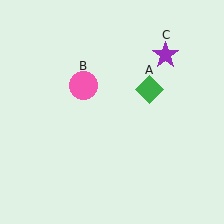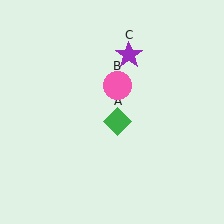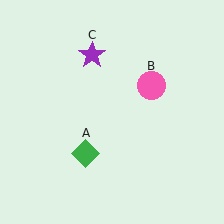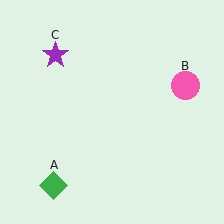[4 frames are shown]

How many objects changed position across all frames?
3 objects changed position: green diamond (object A), pink circle (object B), purple star (object C).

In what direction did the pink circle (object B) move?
The pink circle (object B) moved right.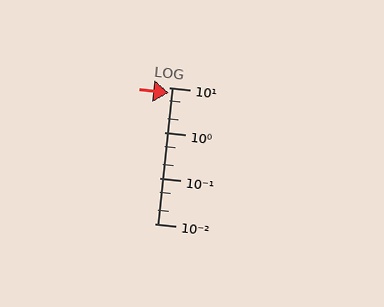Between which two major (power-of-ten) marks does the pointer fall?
The pointer is between 1 and 10.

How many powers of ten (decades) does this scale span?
The scale spans 3 decades, from 0.01 to 10.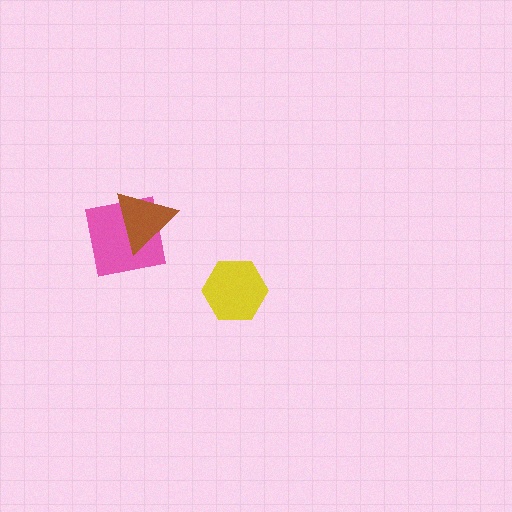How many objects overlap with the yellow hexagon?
0 objects overlap with the yellow hexagon.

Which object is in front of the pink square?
The brown triangle is in front of the pink square.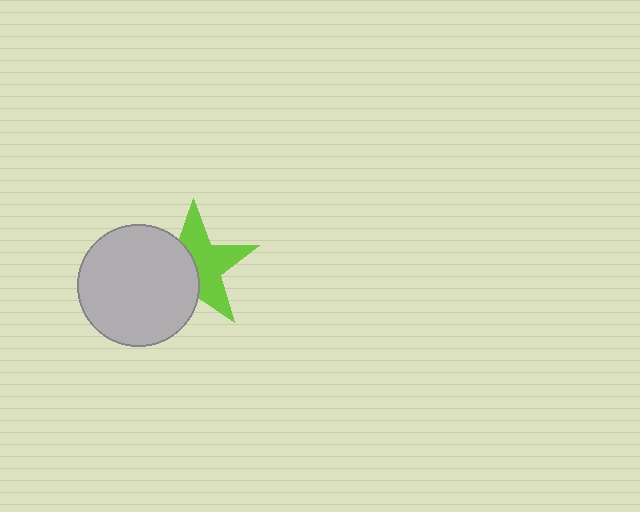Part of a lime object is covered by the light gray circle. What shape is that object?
It is a star.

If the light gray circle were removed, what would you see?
You would see the complete lime star.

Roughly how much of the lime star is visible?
About half of it is visible (roughly 55%).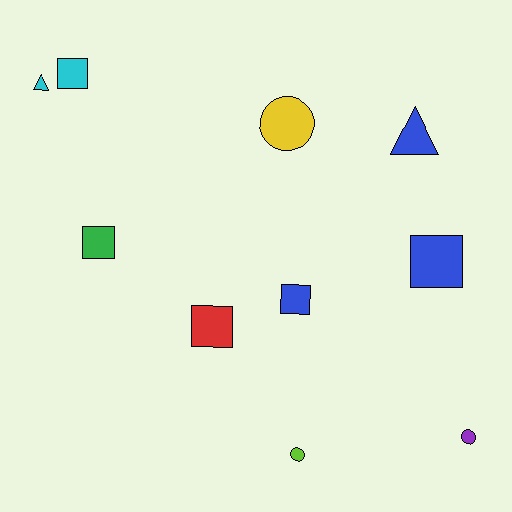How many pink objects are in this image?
There are no pink objects.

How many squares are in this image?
There are 5 squares.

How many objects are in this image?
There are 10 objects.